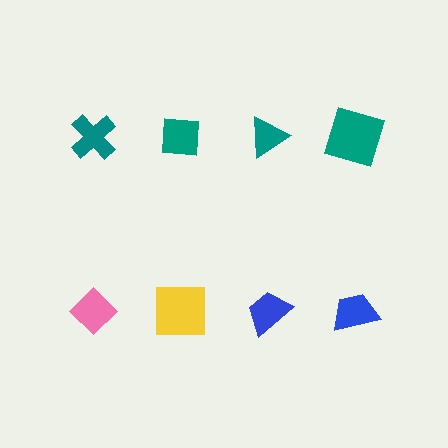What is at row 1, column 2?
A teal square.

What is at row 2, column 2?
A yellow square.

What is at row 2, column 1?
A pink diamond.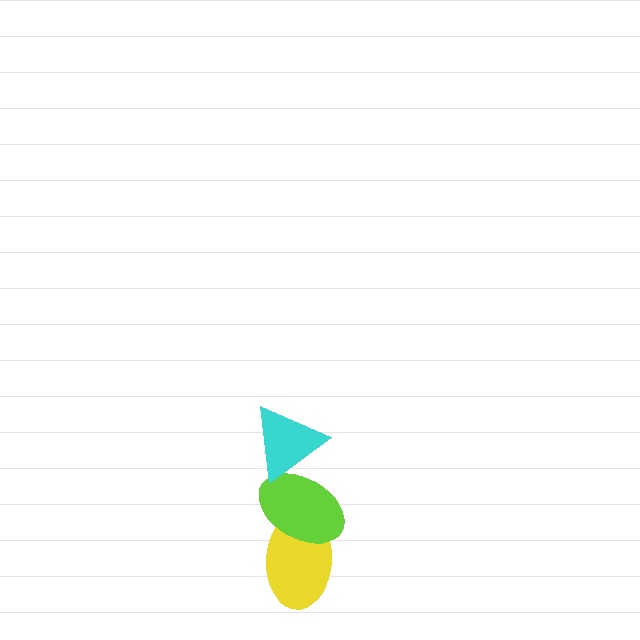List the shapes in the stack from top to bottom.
From top to bottom: the cyan triangle, the lime ellipse, the yellow ellipse.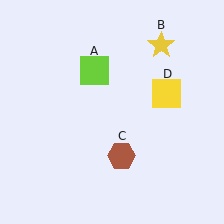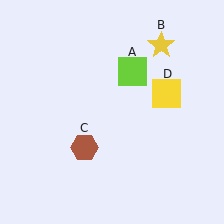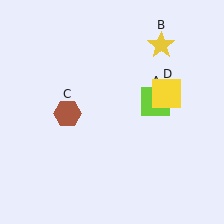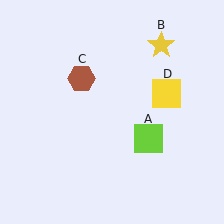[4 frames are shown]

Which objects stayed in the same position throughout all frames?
Yellow star (object B) and yellow square (object D) remained stationary.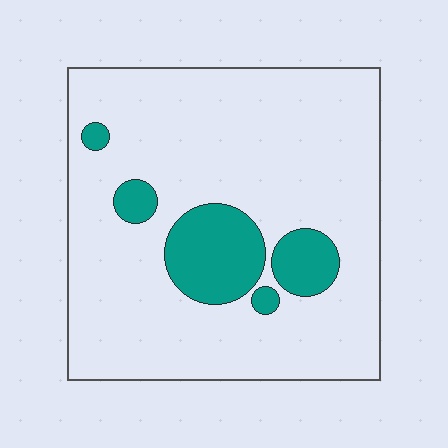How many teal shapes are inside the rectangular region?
5.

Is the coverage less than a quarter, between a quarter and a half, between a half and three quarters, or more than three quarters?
Less than a quarter.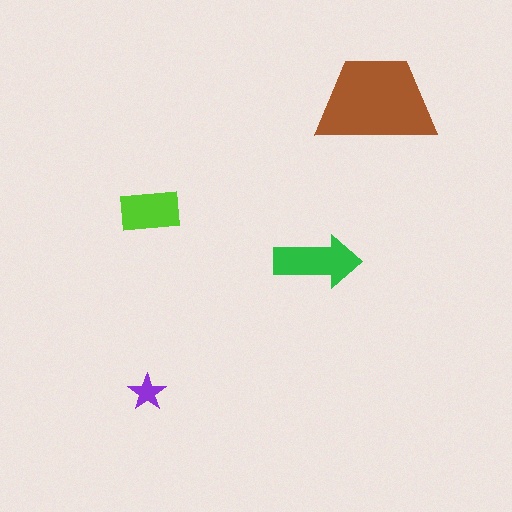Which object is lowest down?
The purple star is bottommost.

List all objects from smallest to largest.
The purple star, the lime rectangle, the green arrow, the brown trapezoid.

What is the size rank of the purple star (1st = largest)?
4th.